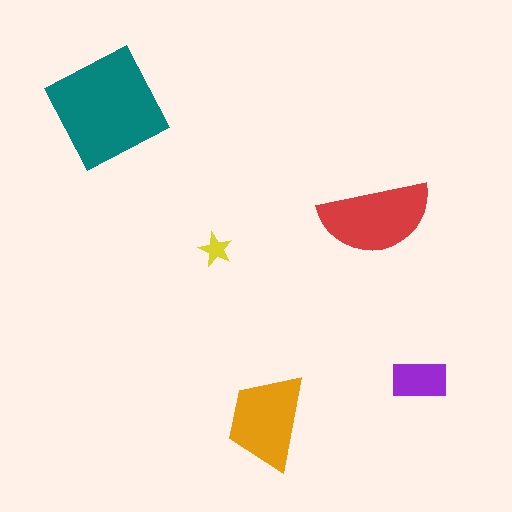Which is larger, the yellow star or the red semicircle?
The red semicircle.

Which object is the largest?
The teal square.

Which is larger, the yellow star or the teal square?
The teal square.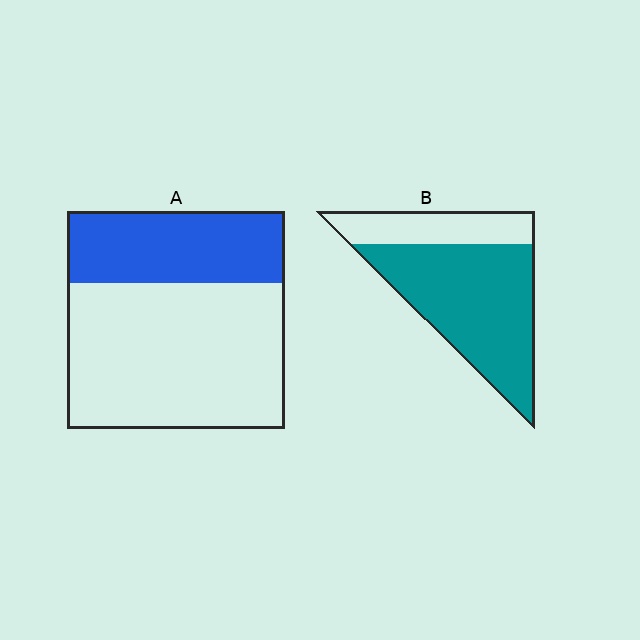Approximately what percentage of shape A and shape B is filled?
A is approximately 35% and B is approximately 70%.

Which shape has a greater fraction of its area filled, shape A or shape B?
Shape B.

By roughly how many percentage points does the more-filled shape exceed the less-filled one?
By roughly 40 percentage points (B over A).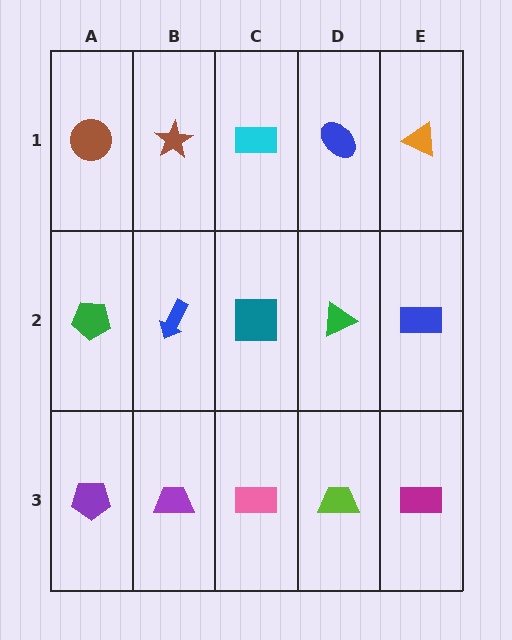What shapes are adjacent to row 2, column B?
A brown star (row 1, column B), a purple trapezoid (row 3, column B), a green pentagon (row 2, column A), a teal square (row 2, column C).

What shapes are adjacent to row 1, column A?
A green pentagon (row 2, column A), a brown star (row 1, column B).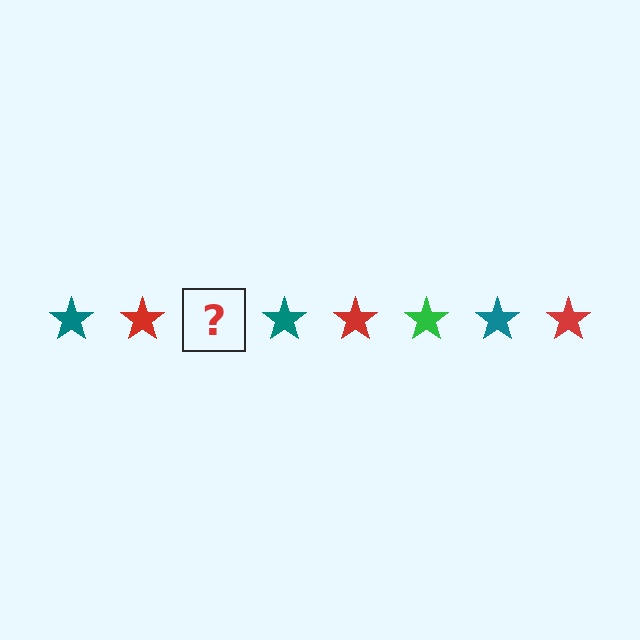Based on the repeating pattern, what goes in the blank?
The blank should be a green star.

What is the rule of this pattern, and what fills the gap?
The rule is that the pattern cycles through teal, red, green stars. The gap should be filled with a green star.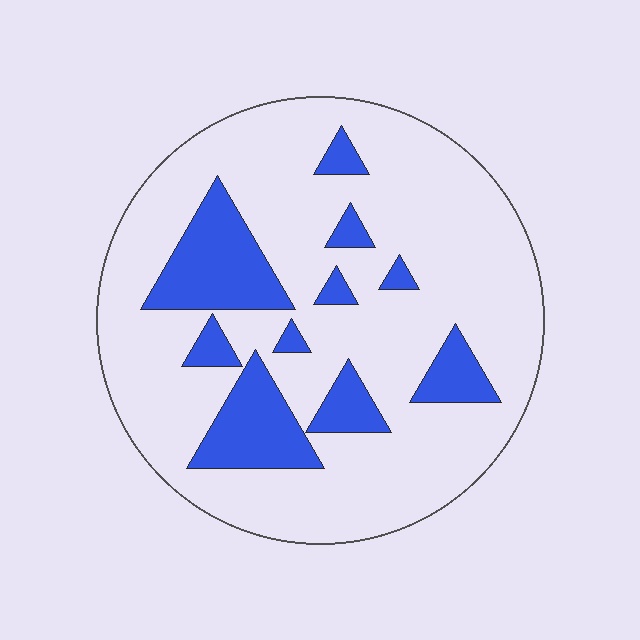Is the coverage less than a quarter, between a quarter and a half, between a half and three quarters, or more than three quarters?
Less than a quarter.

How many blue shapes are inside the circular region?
10.